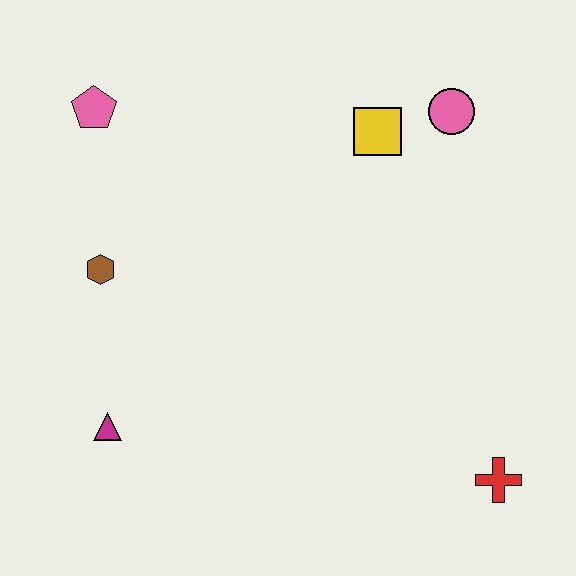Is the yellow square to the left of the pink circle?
Yes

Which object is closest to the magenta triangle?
The brown hexagon is closest to the magenta triangle.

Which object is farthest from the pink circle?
The magenta triangle is farthest from the pink circle.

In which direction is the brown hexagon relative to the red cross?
The brown hexagon is to the left of the red cross.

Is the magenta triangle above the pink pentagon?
No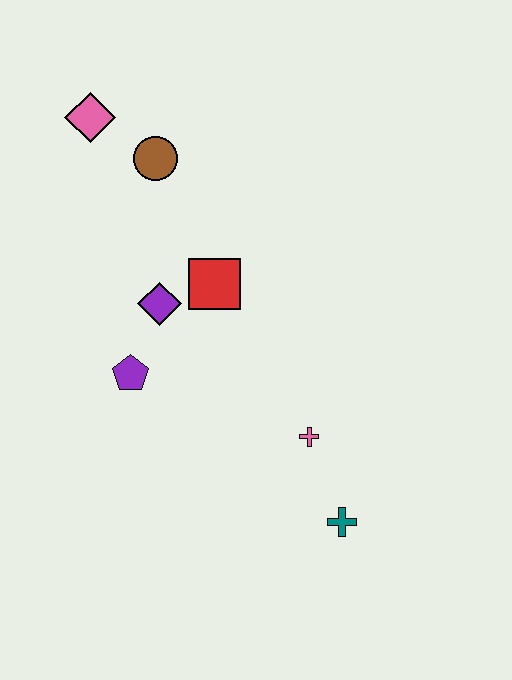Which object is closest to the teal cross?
The pink cross is closest to the teal cross.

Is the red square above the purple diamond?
Yes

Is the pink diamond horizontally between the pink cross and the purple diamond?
No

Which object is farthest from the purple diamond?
The teal cross is farthest from the purple diamond.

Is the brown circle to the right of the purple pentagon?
Yes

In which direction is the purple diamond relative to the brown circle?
The purple diamond is below the brown circle.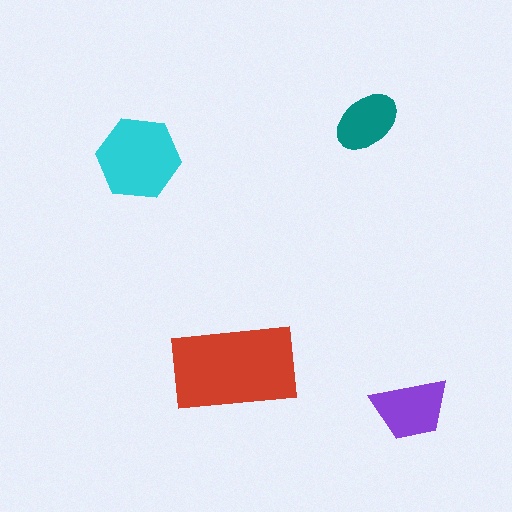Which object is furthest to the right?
The purple trapezoid is rightmost.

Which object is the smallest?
The teal ellipse.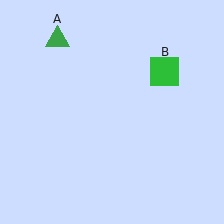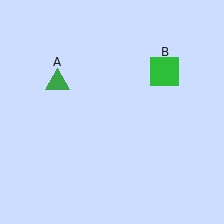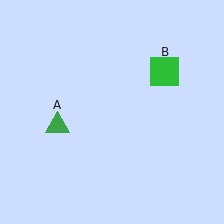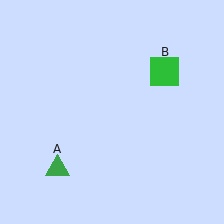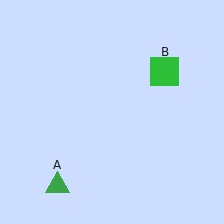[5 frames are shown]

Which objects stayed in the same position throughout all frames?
Green square (object B) remained stationary.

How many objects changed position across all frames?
1 object changed position: green triangle (object A).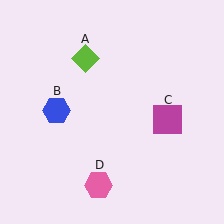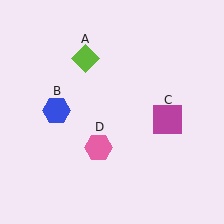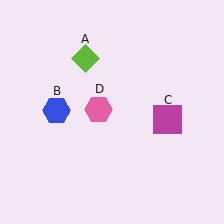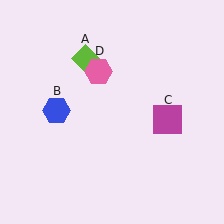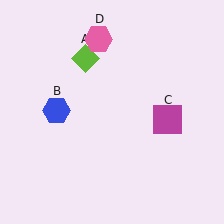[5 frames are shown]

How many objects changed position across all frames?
1 object changed position: pink hexagon (object D).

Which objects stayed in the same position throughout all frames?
Lime diamond (object A) and blue hexagon (object B) and magenta square (object C) remained stationary.